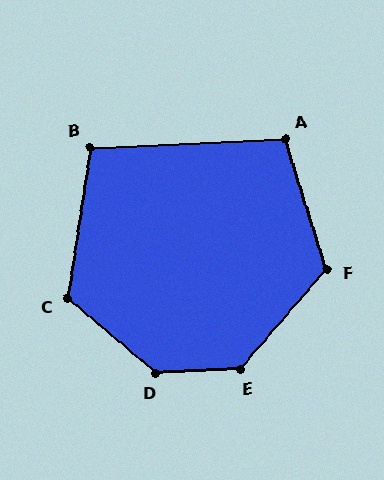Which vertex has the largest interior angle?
D, at approximately 137 degrees.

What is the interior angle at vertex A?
Approximately 105 degrees (obtuse).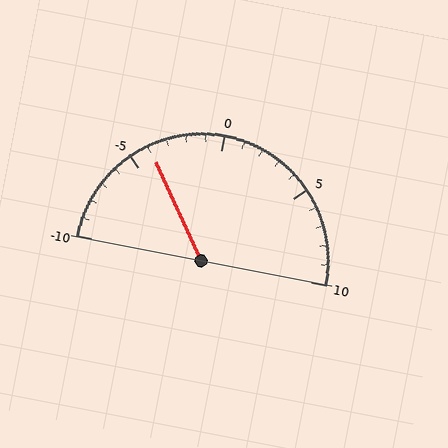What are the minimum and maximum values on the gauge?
The gauge ranges from -10 to 10.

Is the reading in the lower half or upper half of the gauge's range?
The reading is in the lower half of the range (-10 to 10).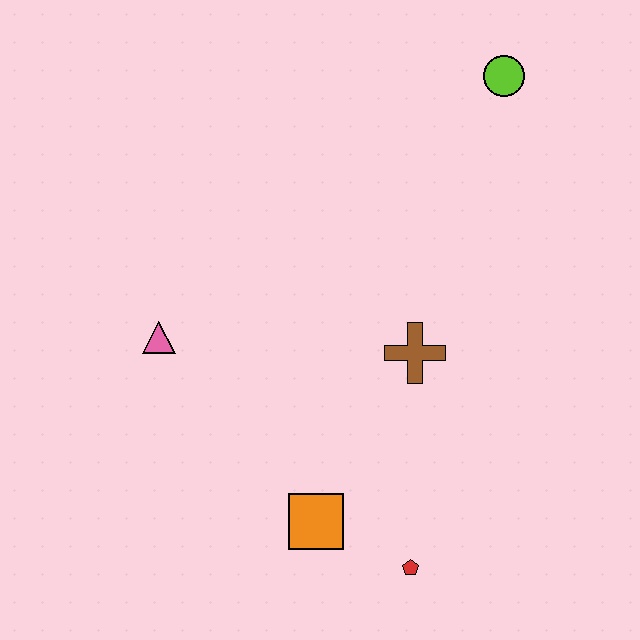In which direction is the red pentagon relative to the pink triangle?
The red pentagon is to the right of the pink triangle.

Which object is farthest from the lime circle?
The red pentagon is farthest from the lime circle.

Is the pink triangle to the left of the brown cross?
Yes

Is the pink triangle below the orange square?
No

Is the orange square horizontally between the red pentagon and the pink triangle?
Yes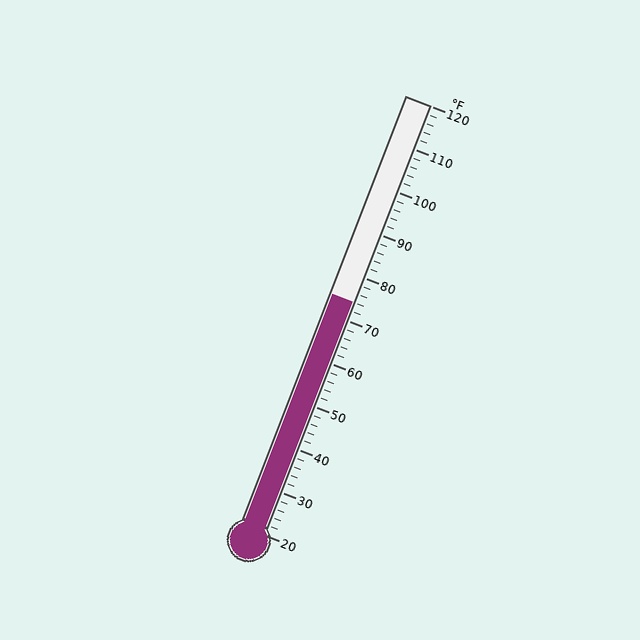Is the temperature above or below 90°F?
The temperature is below 90°F.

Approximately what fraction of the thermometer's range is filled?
The thermometer is filled to approximately 55% of its range.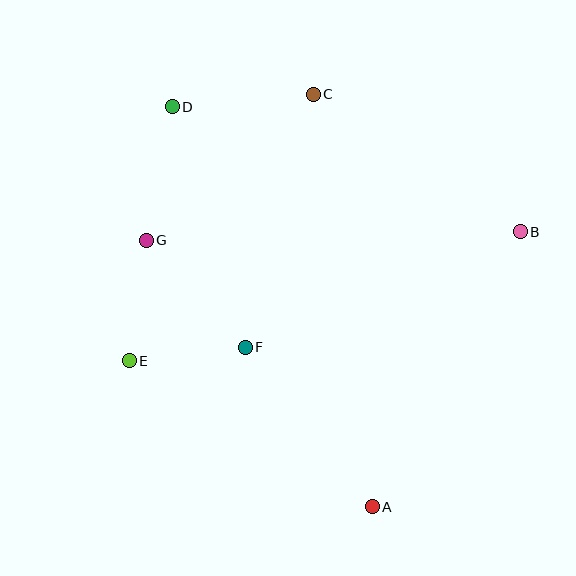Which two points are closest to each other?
Points E and F are closest to each other.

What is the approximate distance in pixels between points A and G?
The distance between A and G is approximately 350 pixels.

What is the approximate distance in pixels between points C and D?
The distance between C and D is approximately 142 pixels.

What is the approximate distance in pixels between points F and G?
The distance between F and G is approximately 146 pixels.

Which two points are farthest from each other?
Points A and D are farthest from each other.